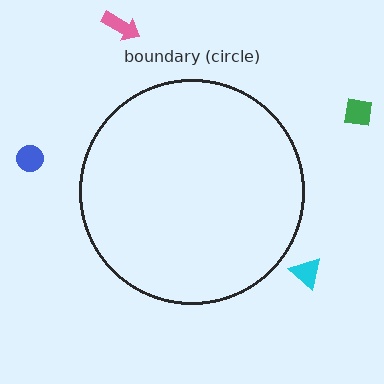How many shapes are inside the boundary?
0 inside, 4 outside.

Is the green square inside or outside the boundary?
Outside.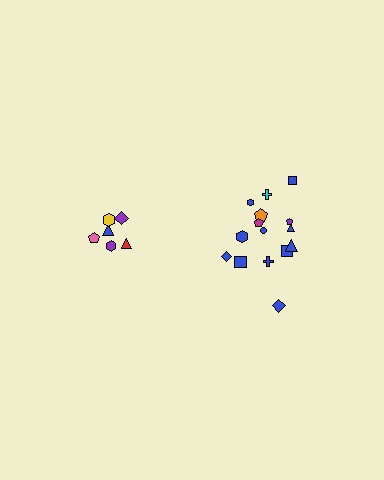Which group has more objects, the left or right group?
The right group.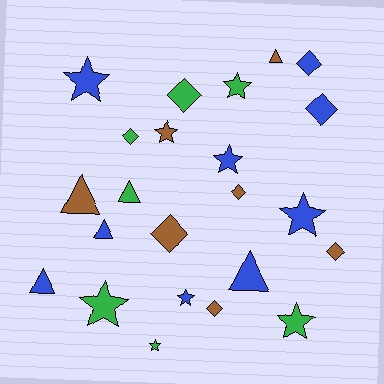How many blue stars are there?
There are 4 blue stars.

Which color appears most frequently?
Blue, with 9 objects.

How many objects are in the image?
There are 23 objects.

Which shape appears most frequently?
Star, with 9 objects.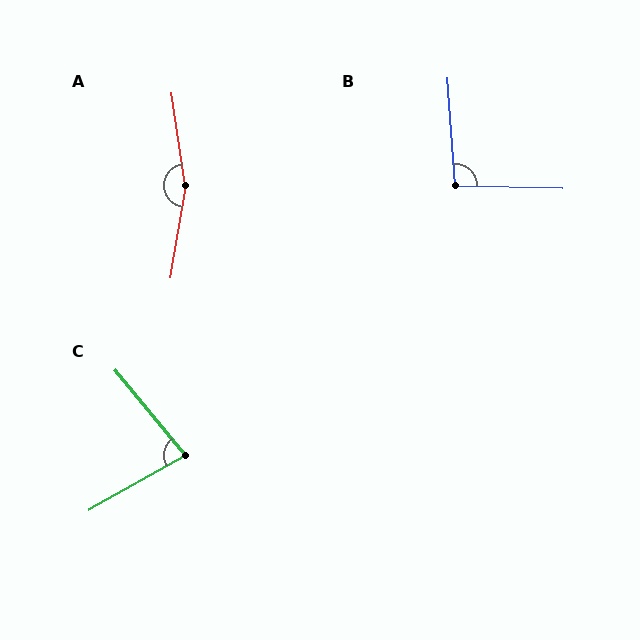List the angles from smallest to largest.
C (80°), B (95°), A (162°).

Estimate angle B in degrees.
Approximately 95 degrees.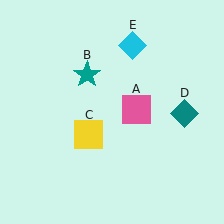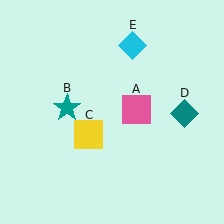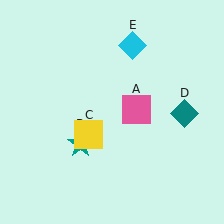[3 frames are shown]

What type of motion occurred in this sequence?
The teal star (object B) rotated counterclockwise around the center of the scene.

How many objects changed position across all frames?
1 object changed position: teal star (object B).